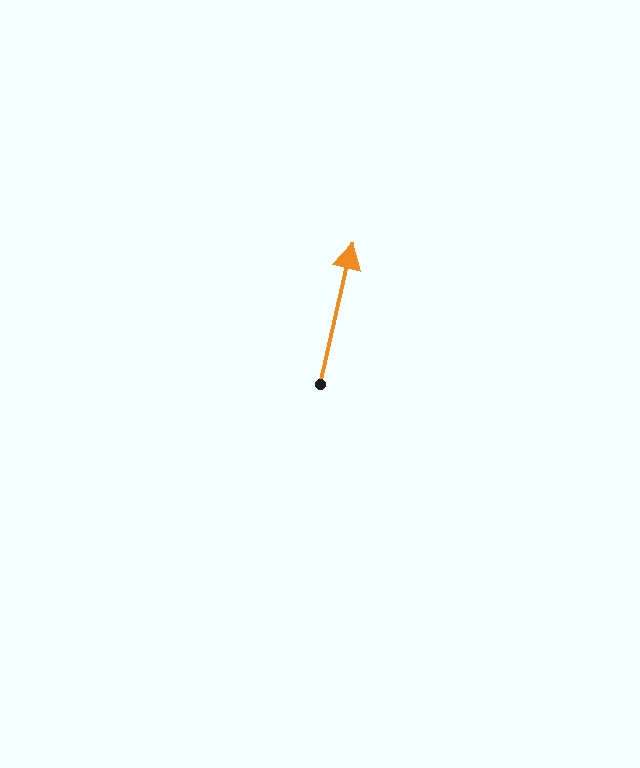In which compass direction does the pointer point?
North.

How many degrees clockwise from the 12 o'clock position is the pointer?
Approximately 13 degrees.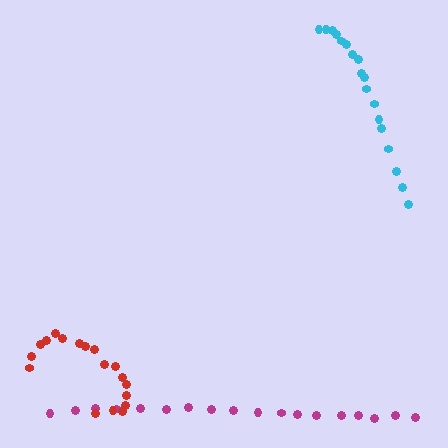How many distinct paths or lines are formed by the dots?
There are 3 distinct paths.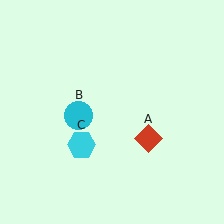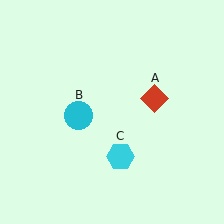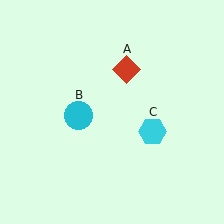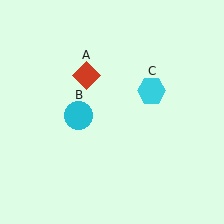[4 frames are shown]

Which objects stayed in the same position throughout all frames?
Cyan circle (object B) remained stationary.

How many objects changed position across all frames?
2 objects changed position: red diamond (object A), cyan hexagon (object C).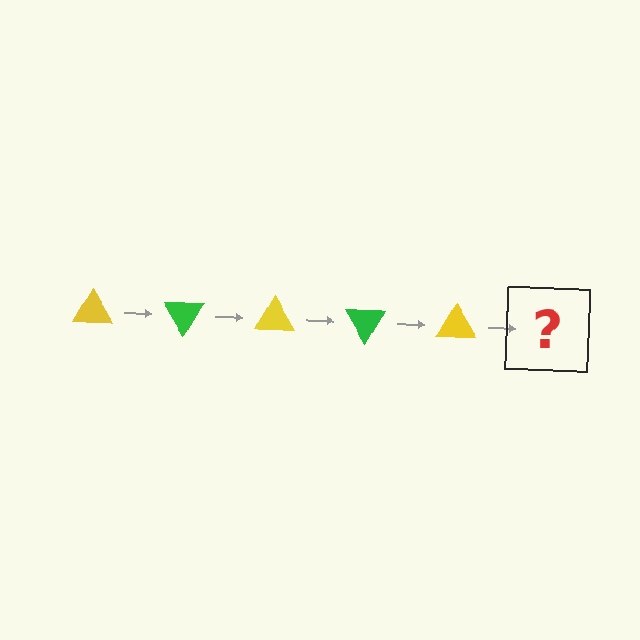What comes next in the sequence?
The next element should be a green triangle, rotated 300 degrees from the start.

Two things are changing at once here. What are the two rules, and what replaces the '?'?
The two rules are that it rotates 60 degrees each step and the color cycles through yellow and green. The '?' should be a green triangle, rotated 300 degrees from the start.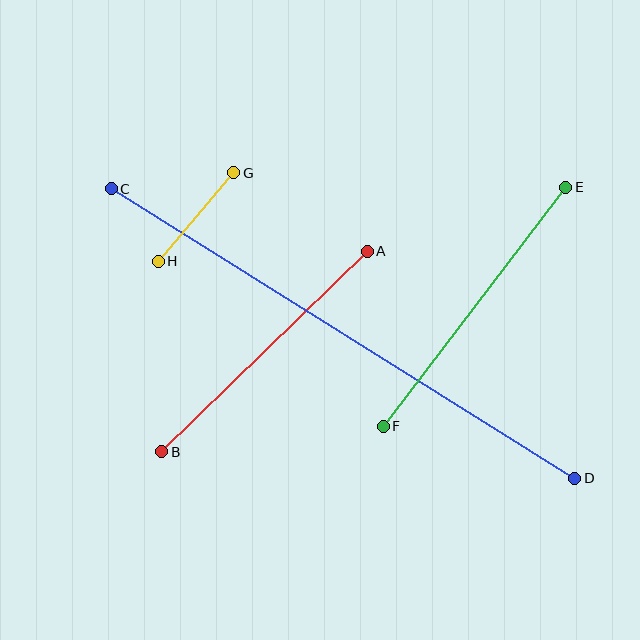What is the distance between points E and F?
The distance is approximately 300 pixels.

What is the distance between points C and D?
The distance is approximately 547 pixels.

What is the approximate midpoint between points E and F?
The midpoint is at approximately (475, 307) pixels.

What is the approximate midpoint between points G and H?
The midpoint is at approximately (196, 217) pixels.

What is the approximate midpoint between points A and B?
The midpoint is at approximately (264, 352) pixels.